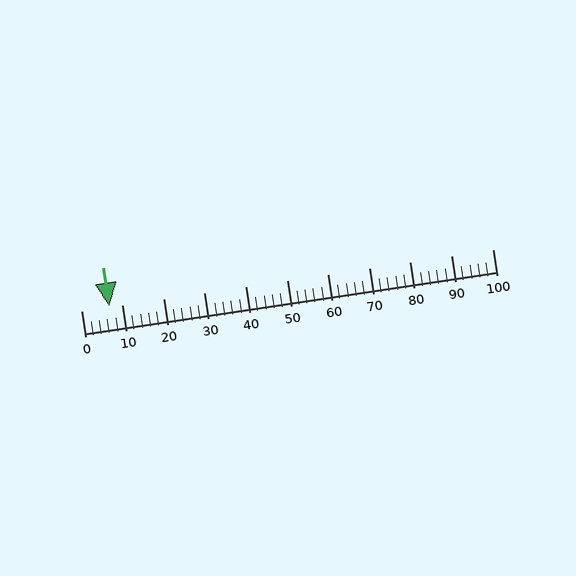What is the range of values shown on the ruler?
The ruler shows values from 0 to 100.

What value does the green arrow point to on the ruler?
The green arrow points to approximately 7.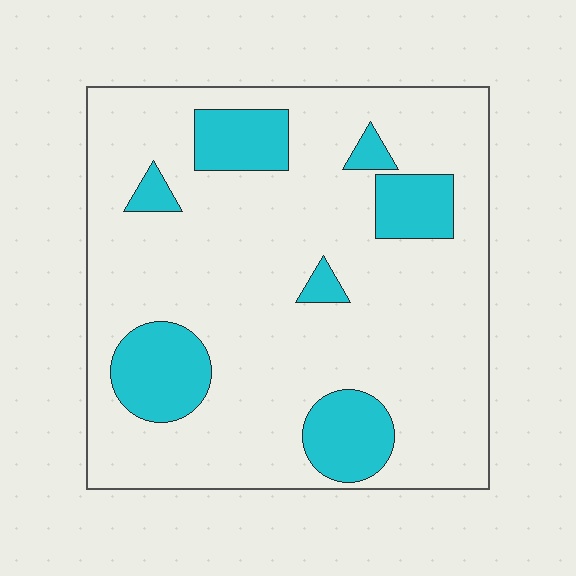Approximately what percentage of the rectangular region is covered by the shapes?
Approximately 20%.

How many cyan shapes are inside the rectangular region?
7.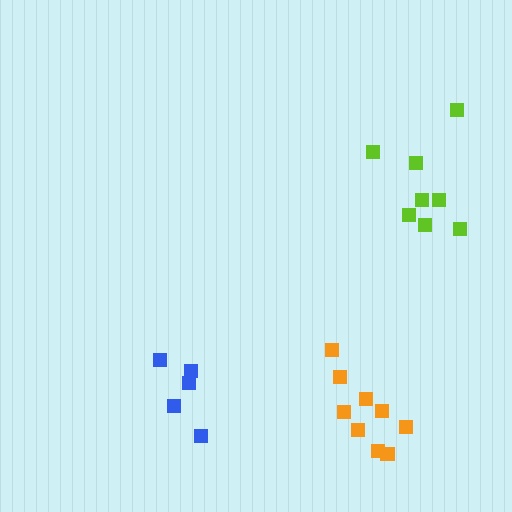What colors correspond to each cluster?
The clusters are colored: lime, blue, orange.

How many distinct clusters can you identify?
There are 3 distinct clusters.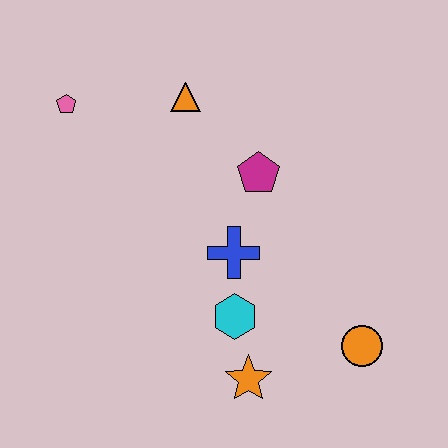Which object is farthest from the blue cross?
The pink pentagon is farthest from the blue cross.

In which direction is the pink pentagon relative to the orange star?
The pink pentagon is above the orange star.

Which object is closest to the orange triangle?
The magenta pentagon is closest to the orange triangle.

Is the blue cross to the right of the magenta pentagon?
No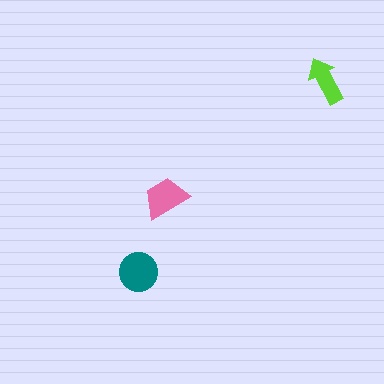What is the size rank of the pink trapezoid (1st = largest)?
2nd.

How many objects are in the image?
There are 3 objects in the image.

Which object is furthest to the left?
The teal circle is leftmost.